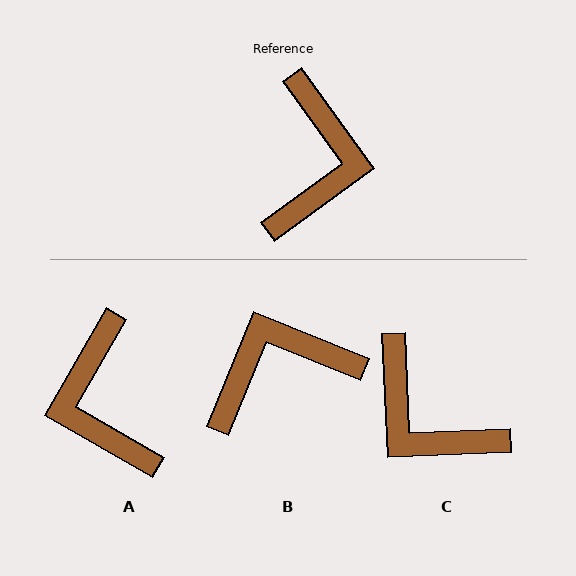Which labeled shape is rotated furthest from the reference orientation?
A, about 156 degrees away.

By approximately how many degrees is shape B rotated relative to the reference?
Approximately 122 degrees counter-clockwise.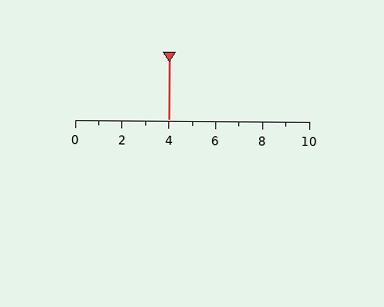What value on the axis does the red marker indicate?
The marker indicates approximately 4.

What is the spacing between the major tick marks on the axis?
The major ticks are spaced 2 apart.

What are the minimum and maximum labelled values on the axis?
The axis runs from 0 to 10.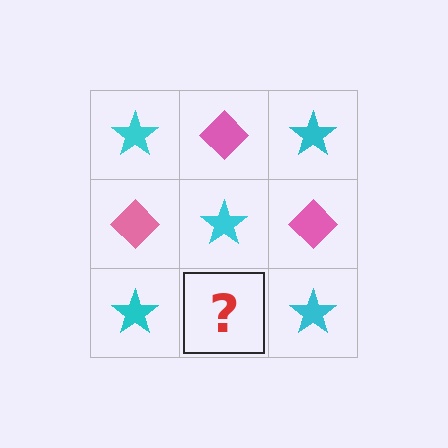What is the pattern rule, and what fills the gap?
The rule is that it alternates cyan star and pink diamond in a checkerboard pattern. The gap should be filled with a pink diamond.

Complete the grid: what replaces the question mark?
The question mark should be replaced with a pink diamond.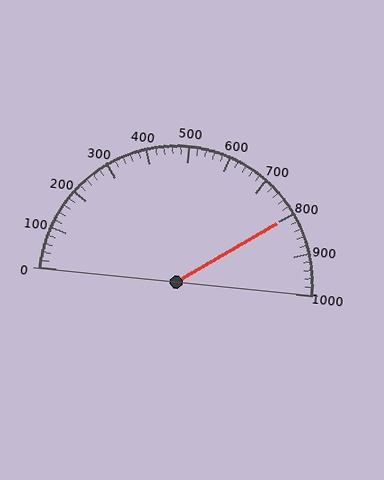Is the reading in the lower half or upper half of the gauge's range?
The reading is in the upper half of the range (0 to 1000).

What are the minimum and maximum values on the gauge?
The gauge ranges from 0 to 1000.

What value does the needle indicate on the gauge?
The needle indicates approximately 800.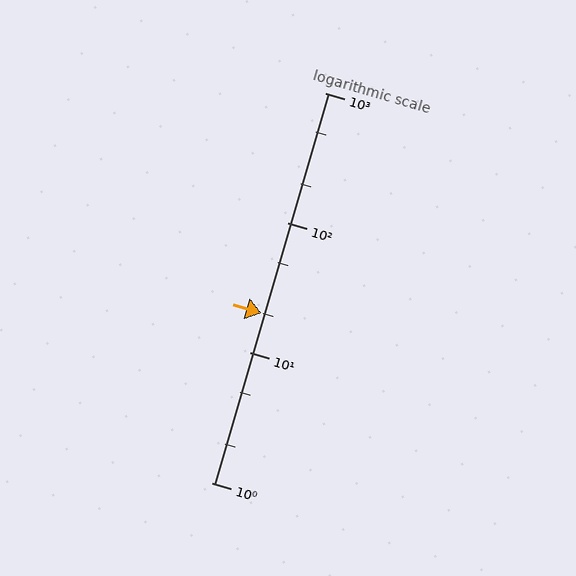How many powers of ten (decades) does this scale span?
The scale spans 3 decades, from 1 to 1000.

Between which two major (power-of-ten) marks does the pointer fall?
The pointer is between 10 and 100.